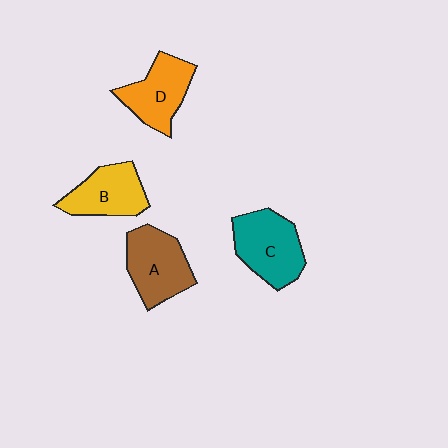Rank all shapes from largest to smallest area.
From largest to smallest: C (teal), A (brown), D (orange), B (yellow).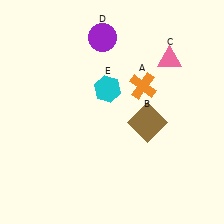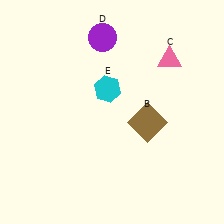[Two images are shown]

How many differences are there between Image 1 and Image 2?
There is 1 difference between the two images.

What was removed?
The orange cross (A) was removed in Image 2.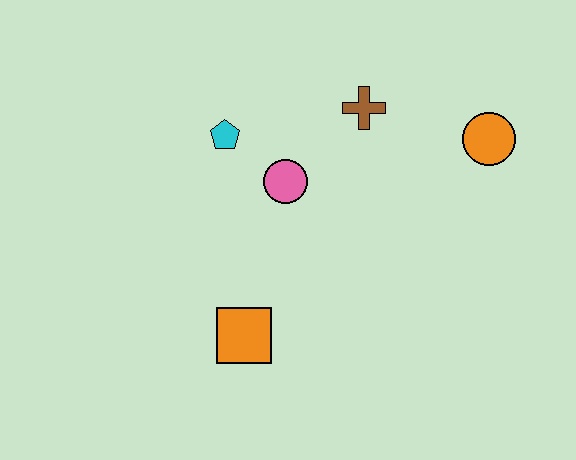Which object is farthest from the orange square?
The orange circle is farthest from the orange square.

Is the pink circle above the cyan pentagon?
No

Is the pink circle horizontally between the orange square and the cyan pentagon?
No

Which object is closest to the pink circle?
The cyan pentagon is closest to the pink circle.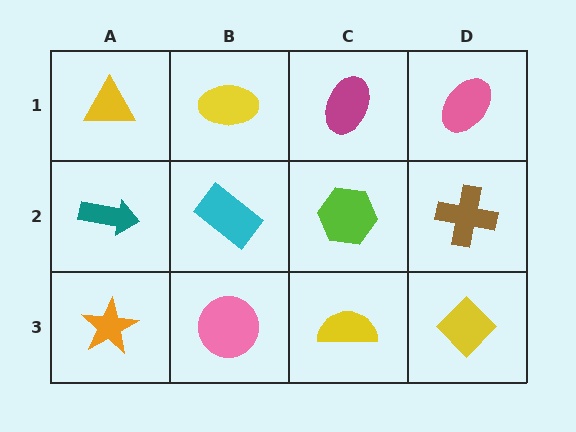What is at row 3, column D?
A yellow diamond.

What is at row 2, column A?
A teal arrow.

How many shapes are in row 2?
4 shapes.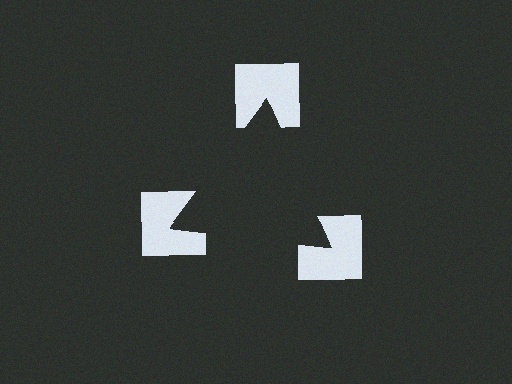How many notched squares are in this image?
There are 3 — one at each vertex of the illusory triangle.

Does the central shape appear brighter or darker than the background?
It typically appears slightly darker than the background, even though no actual brightness change is drawn.